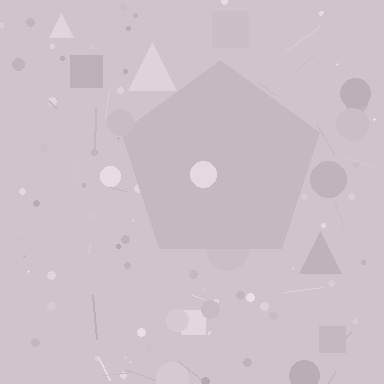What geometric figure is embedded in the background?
A pentagon is embedded in the background.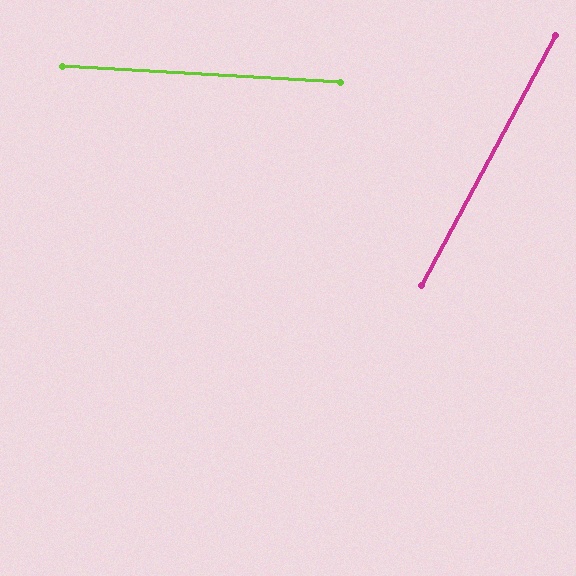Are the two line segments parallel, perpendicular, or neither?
Neither parallel nor perpendicular — they differ by about 65°.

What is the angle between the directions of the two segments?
Approximately 65 degrees.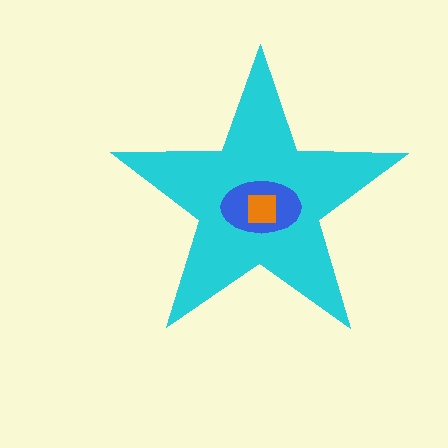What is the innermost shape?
The orange square.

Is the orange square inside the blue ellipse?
Yes.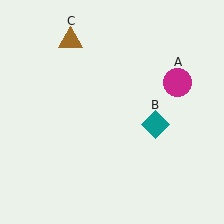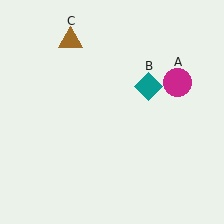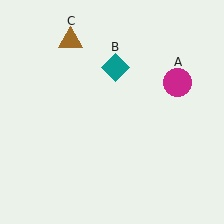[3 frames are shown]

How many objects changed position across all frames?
1 object changed position: teal diamond (object B).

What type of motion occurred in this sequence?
The teal diamond (object B) rotated counterclockwise around the center of the scene.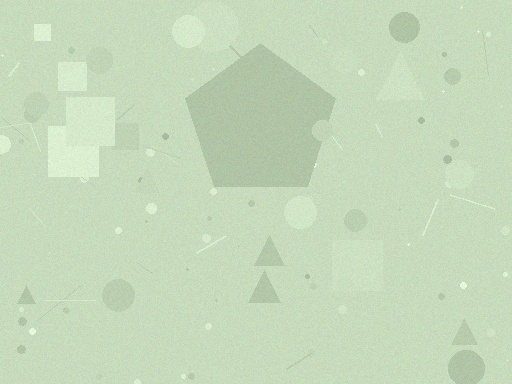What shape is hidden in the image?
A pentagon is hidden in the image.